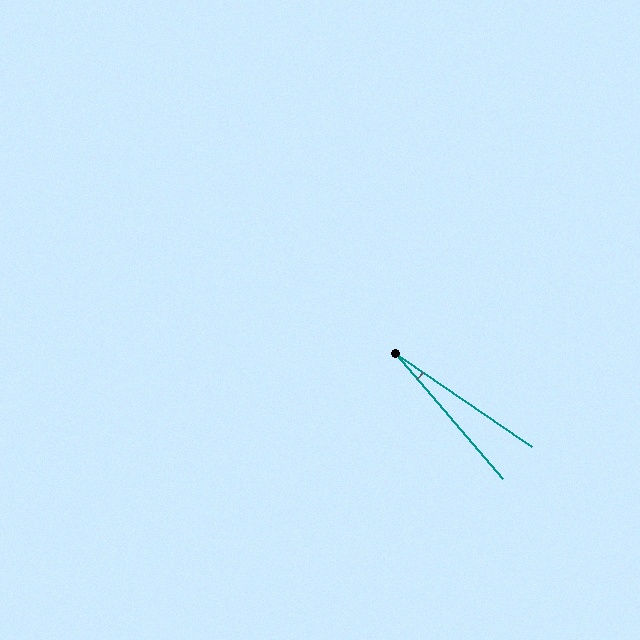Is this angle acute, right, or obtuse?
It is acute.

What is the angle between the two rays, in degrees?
Approximately 15 degrees.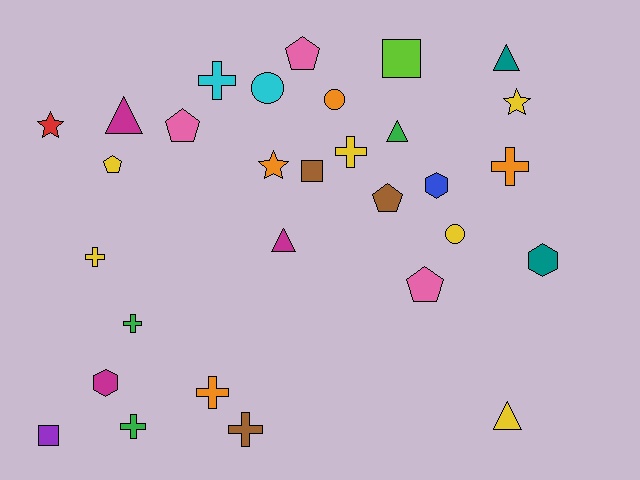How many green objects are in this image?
There are 3 green objects.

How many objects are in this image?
There are 30 objects.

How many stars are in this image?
There are 3 stars.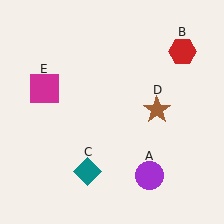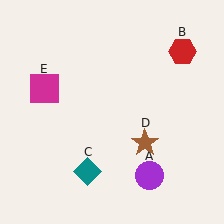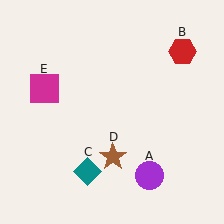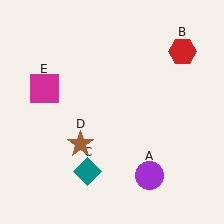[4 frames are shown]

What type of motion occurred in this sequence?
The brown star (object D) rotated clockwise around the center of the scene.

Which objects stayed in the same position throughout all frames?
Purple circle (object A) and red hexagon (object B) and teal diamond (object C) and magenta square (object E) remained stationary.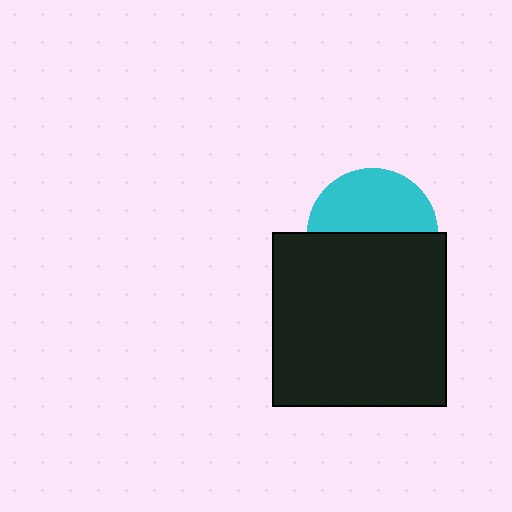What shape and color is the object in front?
The object in front is a black square.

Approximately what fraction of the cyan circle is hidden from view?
Roughly 52% of the cyan circle is hidden behind the black square.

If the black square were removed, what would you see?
You would see the complete cyan circle.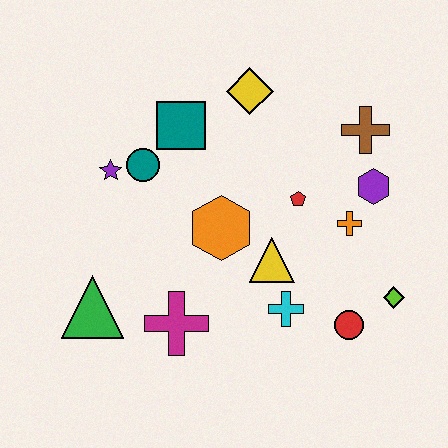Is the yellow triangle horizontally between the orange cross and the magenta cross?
Yes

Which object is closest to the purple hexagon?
The orange cross is closest to the purple hexagon.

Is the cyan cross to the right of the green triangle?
Yes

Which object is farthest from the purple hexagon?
The green triangle is farthest from the purple hexagon.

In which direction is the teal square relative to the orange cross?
The teal square is to the left of the orange cross.